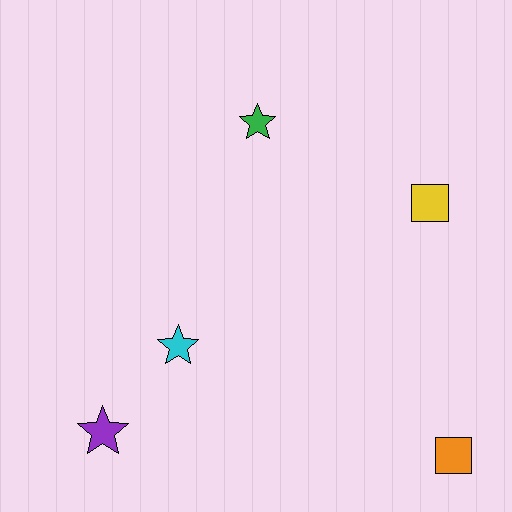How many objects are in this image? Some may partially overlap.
There are 5 objects.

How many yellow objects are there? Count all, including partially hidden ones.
There is 1 yellow object.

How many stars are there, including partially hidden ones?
There are 3 stars.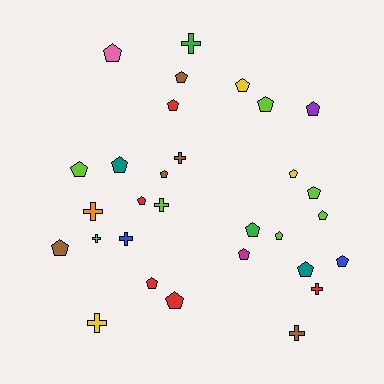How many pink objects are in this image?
There is 1 pink object.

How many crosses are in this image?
There are 9 crosses.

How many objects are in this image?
There are 30 objects.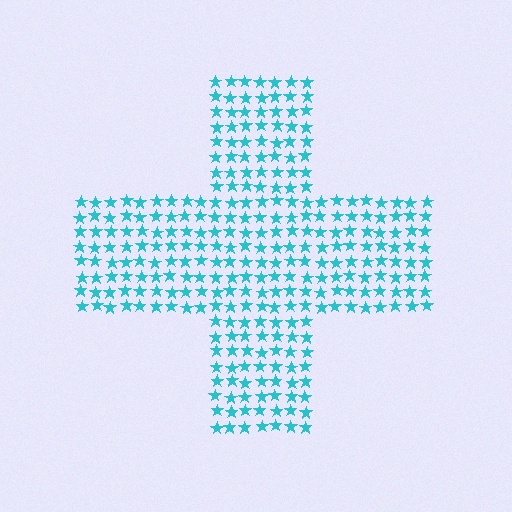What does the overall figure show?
The overall figure shows a cross.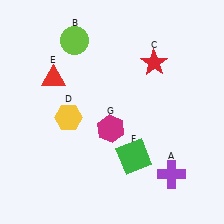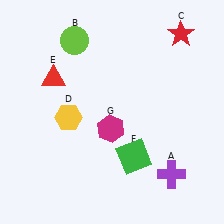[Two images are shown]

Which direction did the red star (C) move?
The red star (C) moved up.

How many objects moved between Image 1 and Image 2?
1 object moved between the two images.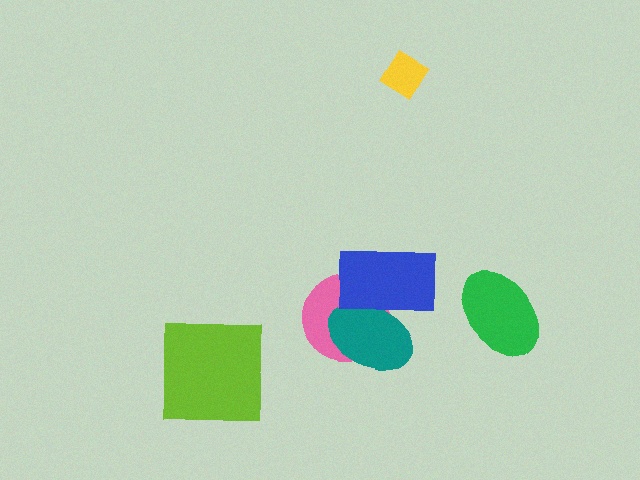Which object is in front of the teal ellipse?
The blue rectangle is in front of the teal ellipse.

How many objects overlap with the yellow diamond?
0 objects overlap with the yellow diamond.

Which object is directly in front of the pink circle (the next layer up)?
The teal ellipse is directly in front of the pink circle.